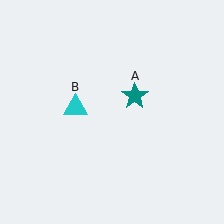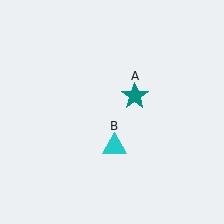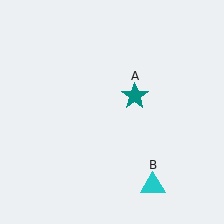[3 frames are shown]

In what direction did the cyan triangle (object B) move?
The cyan triangle (object B) moved down and to the right.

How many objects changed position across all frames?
1 object changed position: cyan triangle (object B).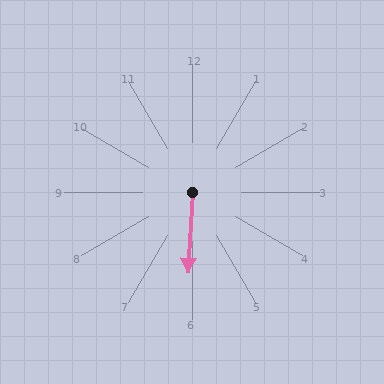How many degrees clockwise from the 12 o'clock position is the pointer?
Approximately 183 degrees.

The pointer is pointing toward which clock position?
Roughly 6 o'clock.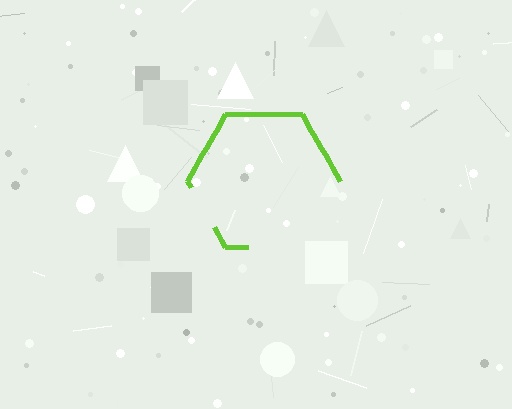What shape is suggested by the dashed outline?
The dashed outline suggests a hexagon.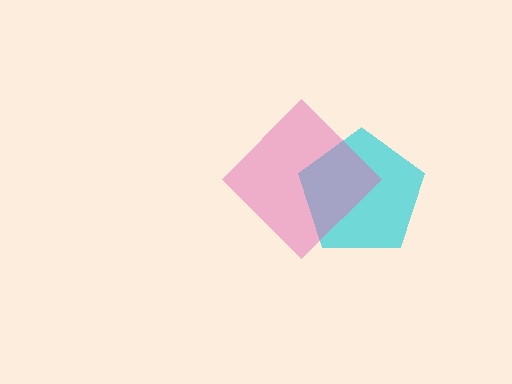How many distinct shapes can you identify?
There are 2 distinct shapes: a cyan pentagon, a pink diamond.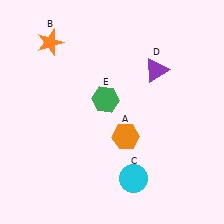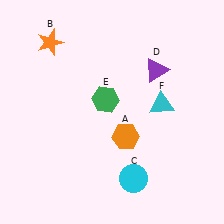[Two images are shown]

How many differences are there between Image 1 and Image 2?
There is 1 difference between the two images.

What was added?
A cyan triangle (F) was added in Image 2.